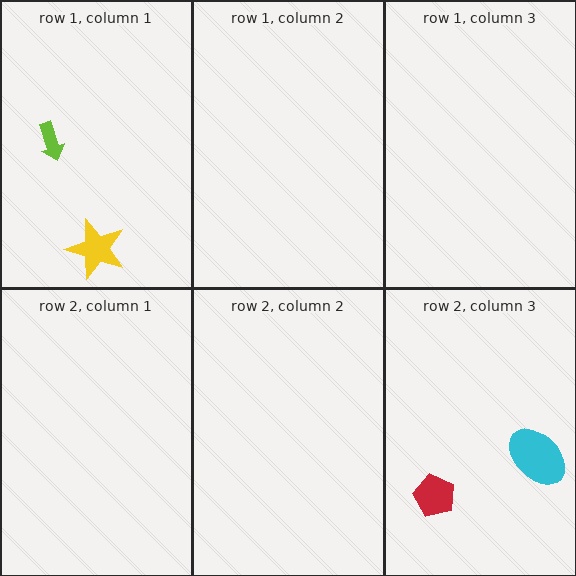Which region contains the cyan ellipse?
The row 2, column 3 region.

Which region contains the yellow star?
The row 1, column 1 region.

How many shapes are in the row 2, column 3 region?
2.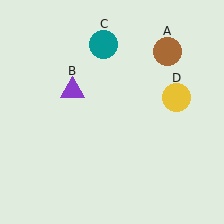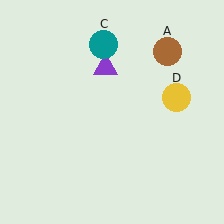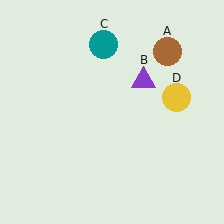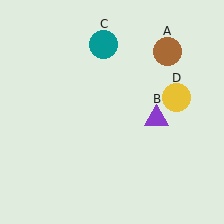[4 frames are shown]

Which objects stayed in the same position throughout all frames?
Brown circle (object A) and teal circle (object C) and yellow circle (object D) remained stationary.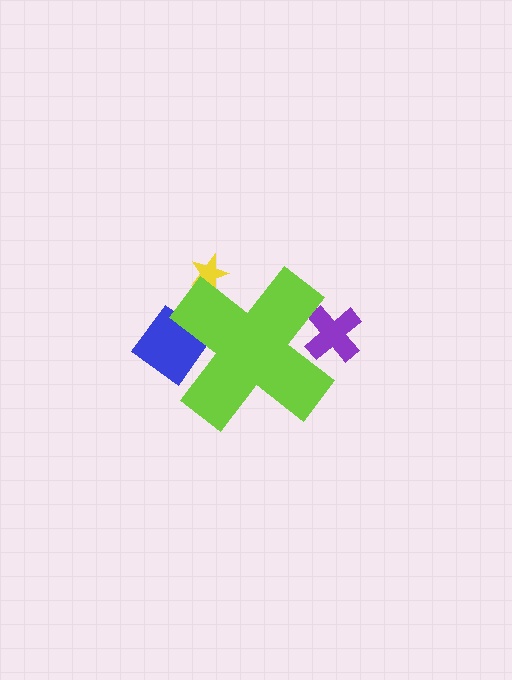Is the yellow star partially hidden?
Yes, the yellow star is partially hidden behind the lime cross.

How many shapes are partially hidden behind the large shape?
3 shapes are partially hidden.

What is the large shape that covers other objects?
A lime cross.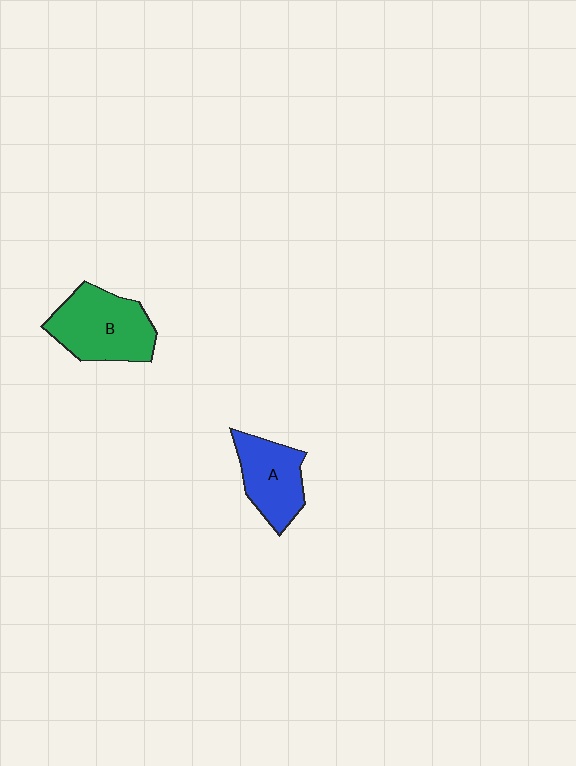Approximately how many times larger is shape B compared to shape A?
Approximately 1.3 times.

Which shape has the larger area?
Shape B (green).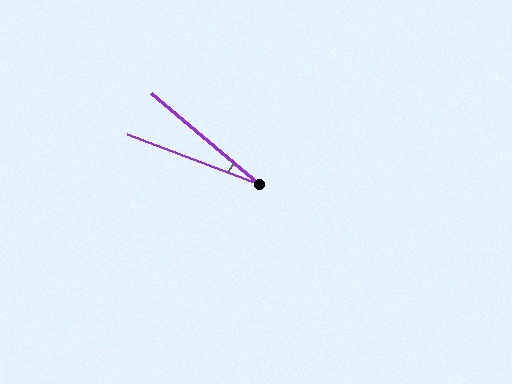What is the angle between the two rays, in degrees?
Approximately 19 degrees.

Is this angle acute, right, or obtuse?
It is acute.